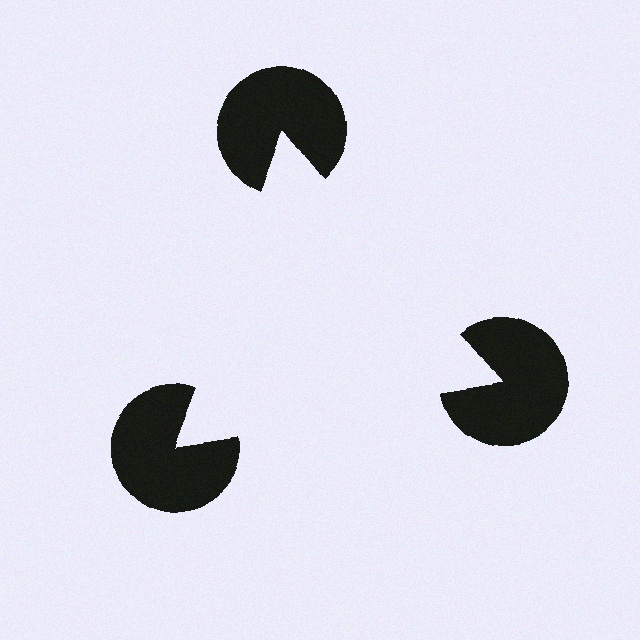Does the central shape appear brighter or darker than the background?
It typically appears slightly brighter than the background, even though no actual brightness change is drawn.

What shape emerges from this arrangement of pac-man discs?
An illusory triangle — its edges are inferred from the aligned wedge cuts in the pac-man discs, not physically drawn.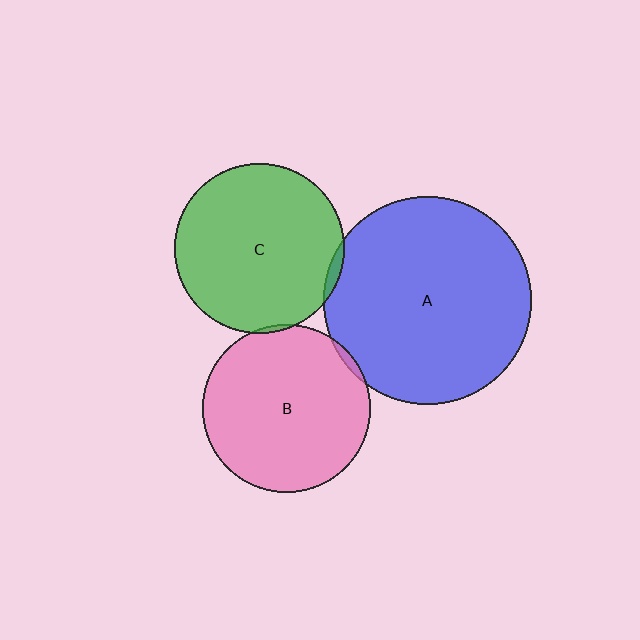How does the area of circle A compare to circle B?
Approximately 1.5 times.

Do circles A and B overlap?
Yes.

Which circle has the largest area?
Circle A (blue).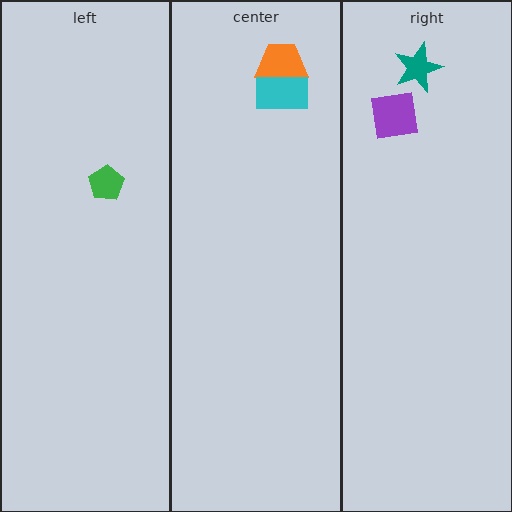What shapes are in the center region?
The orange trapezoid, the cyan rectangle.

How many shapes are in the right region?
2.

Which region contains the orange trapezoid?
The center region.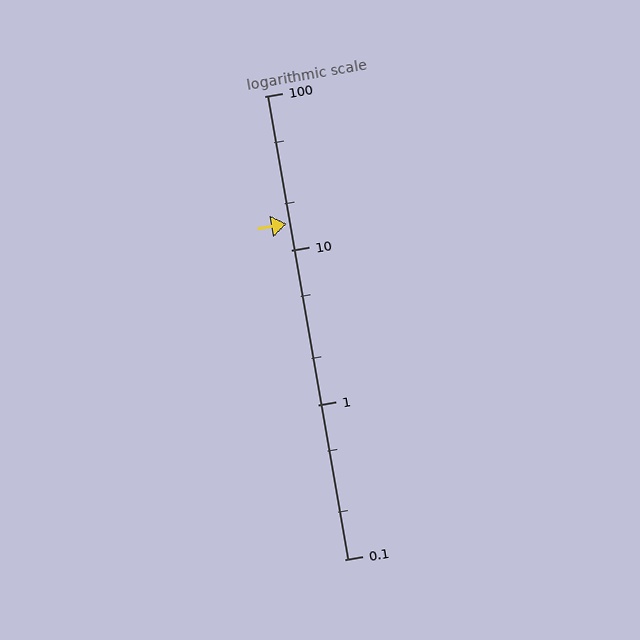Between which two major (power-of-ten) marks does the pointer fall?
The pointer is between 10 and 100.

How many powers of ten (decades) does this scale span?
The scale spans 3 decades, from 0.1 to 100.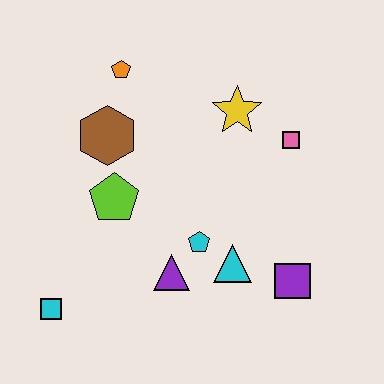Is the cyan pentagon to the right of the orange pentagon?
Yes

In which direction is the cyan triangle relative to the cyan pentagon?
The cyan triangle is to the right of the cyan pentagon.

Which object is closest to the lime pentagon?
The brown hexagon is closest to the lime pentagon.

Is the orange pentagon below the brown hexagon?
No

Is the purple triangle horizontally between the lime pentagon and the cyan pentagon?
Yes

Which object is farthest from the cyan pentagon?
The orange pentagon is farthest from the cyan pentagon.